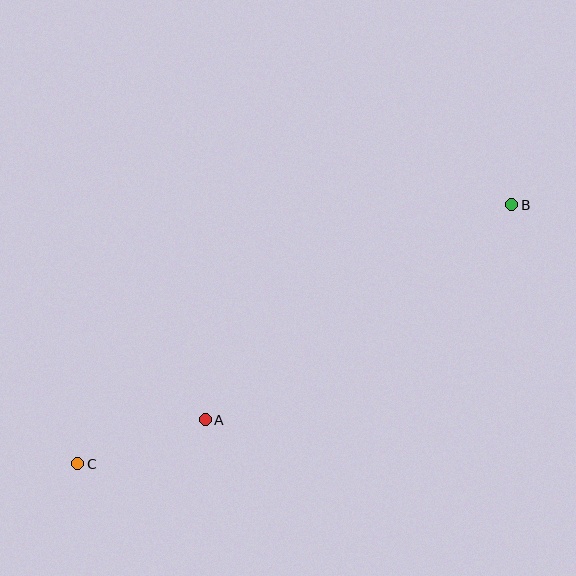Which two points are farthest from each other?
Points B and C are farthest from each other.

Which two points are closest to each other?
Points A and C are closest to each other.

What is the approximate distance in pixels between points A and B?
The distance between A and B is approximately 374 pixels.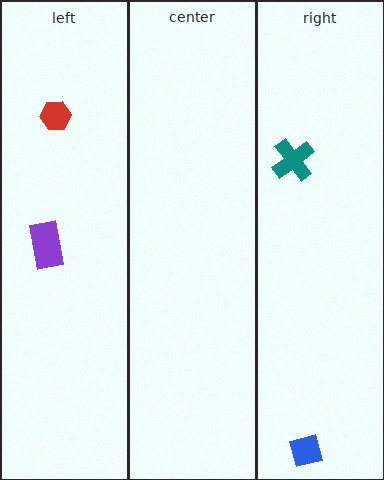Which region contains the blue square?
The right region.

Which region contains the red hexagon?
The left region.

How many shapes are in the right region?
2.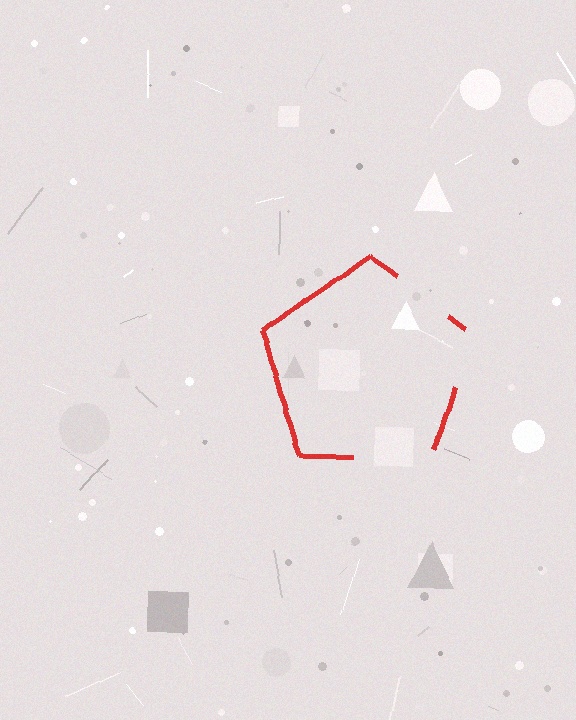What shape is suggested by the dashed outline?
The dashed outline suggests a pentagon.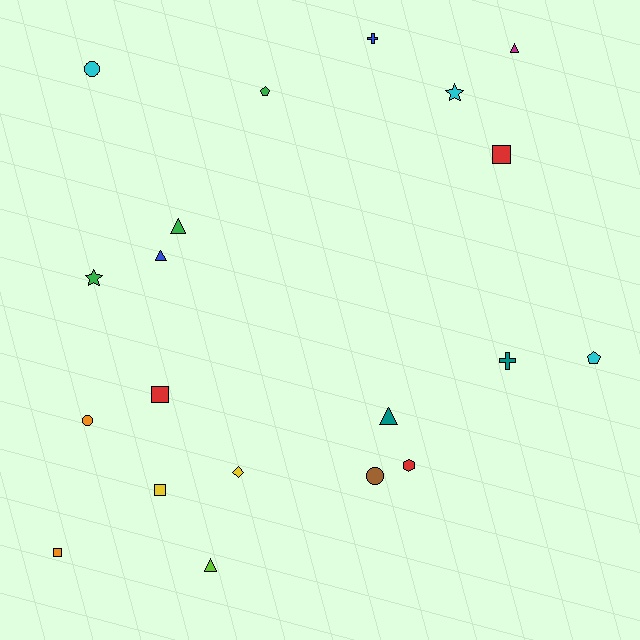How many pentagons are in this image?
There are 2 pentagons.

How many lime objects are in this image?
There is 1 lime object.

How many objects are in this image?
There are 20 objects.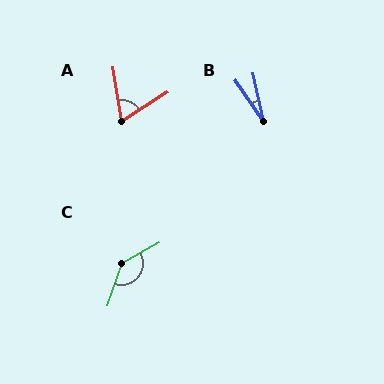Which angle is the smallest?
B, at approximately 22 degrees.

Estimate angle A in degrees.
Approximately 67 degrees.